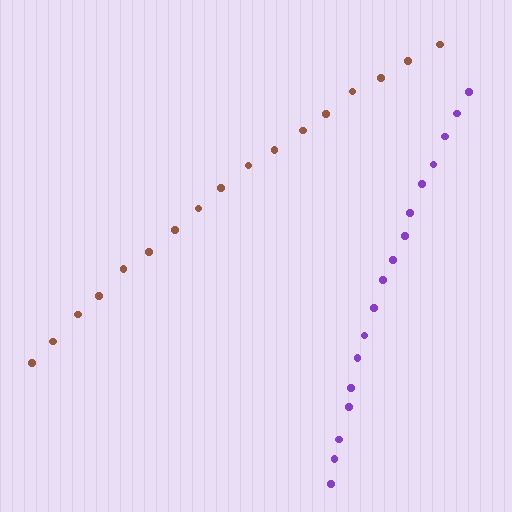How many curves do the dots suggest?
There are 2 distinct paths.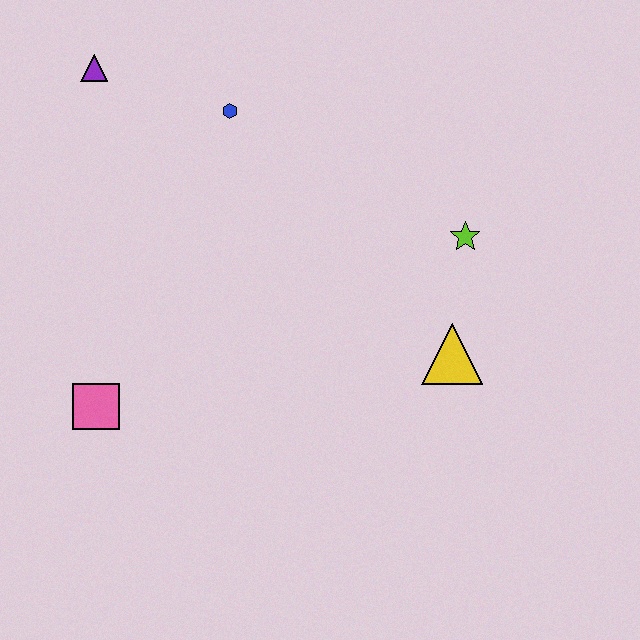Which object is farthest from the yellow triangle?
The purple triangle is farthest from the yellow triangle.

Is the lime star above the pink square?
Yes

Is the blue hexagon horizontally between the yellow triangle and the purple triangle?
Yes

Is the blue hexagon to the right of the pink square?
Yes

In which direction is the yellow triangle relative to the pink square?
The yellow triangle is to the right of the pink square.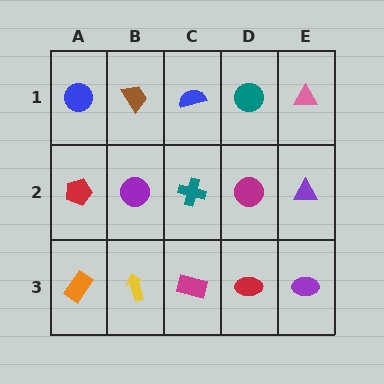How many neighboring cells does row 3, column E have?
2.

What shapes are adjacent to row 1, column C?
A teal cross (row 2, column C), a brown trapezoid (row 1, column B), a teal circle (row 1, column D).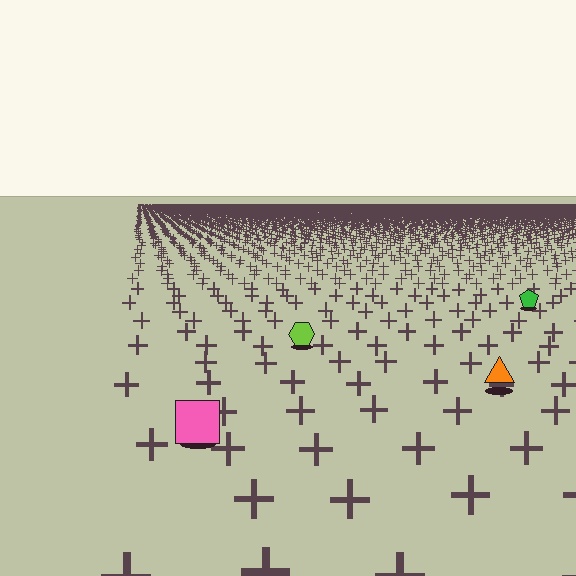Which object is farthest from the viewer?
The green pentagon is farthest from the viewer. It appears smaller and the ground texture around it is denser.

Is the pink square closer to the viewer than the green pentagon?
Yes. The pink square is closer — you can tell from the texture gradient: the ground texture is coarser near it.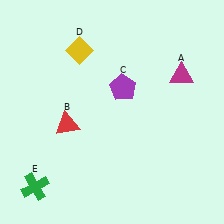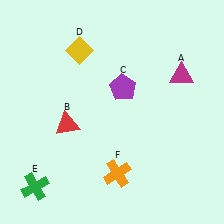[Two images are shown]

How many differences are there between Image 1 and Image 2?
There is 1 difference between the two images.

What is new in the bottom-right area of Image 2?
An orange cross (F) was added in the bottom-right area of Image 2.